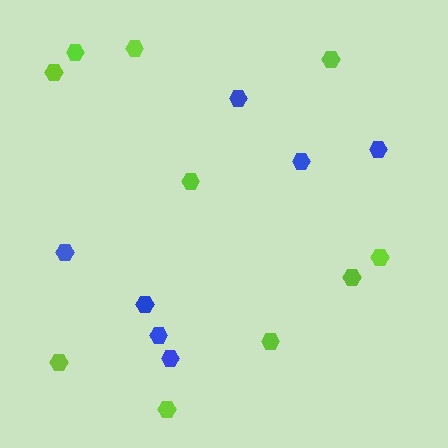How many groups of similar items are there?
There are 2 groups: one group of blue hexagons (7) and one group of lime hexagons (10).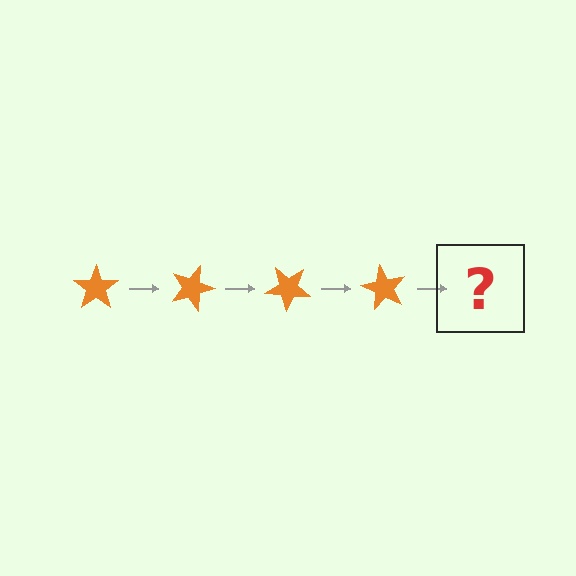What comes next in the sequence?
The next element should be an orange star rotated 80 degrees.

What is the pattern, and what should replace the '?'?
The pattern is that the star rotates 20 degrees each step. The '?' should be an orange star rotated 80 degrees.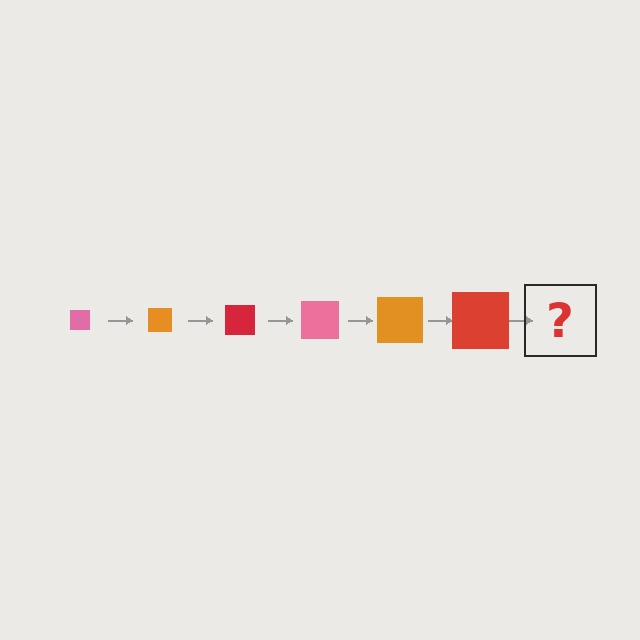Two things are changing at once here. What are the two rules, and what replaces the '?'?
The two rules are that the square grows larger each step and the color cycles through pink, orange, and red. The '?' should be a pink square, larger than the previous one.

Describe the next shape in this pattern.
It should be a pink square, larger than the previous one.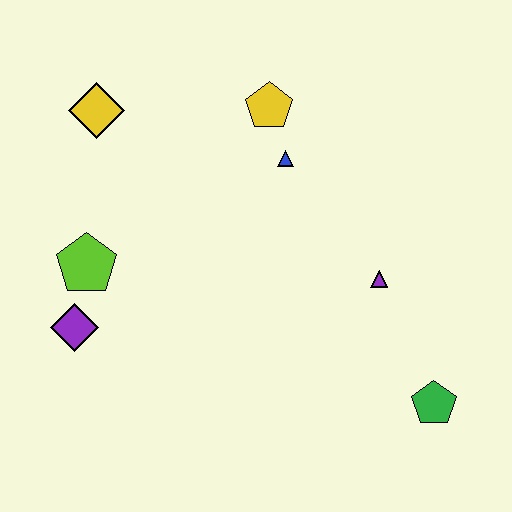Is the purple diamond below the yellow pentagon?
Yes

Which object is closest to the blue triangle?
The yellow pentagon is closest to the blue triangle.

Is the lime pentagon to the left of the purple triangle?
Yes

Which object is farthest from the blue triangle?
The green pentagon is farthest from the blue triangle.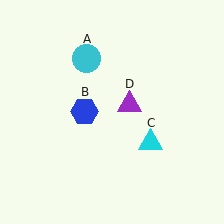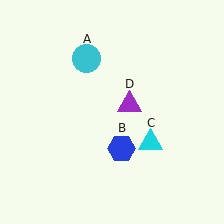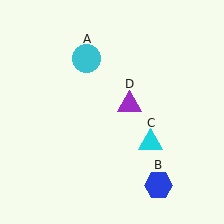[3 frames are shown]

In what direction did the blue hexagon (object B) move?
The blue hexagon (object B) moved down and to the right.